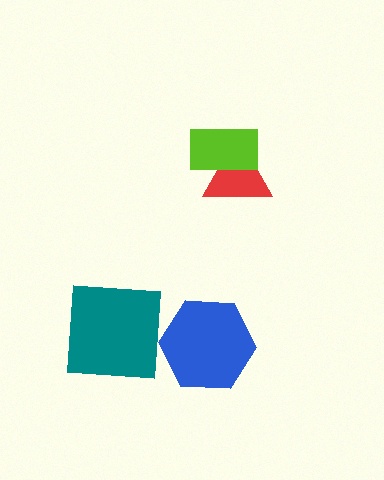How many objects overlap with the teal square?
0 objects overlap with the teal square.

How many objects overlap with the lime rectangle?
1 object overlaps with the lime rectangle.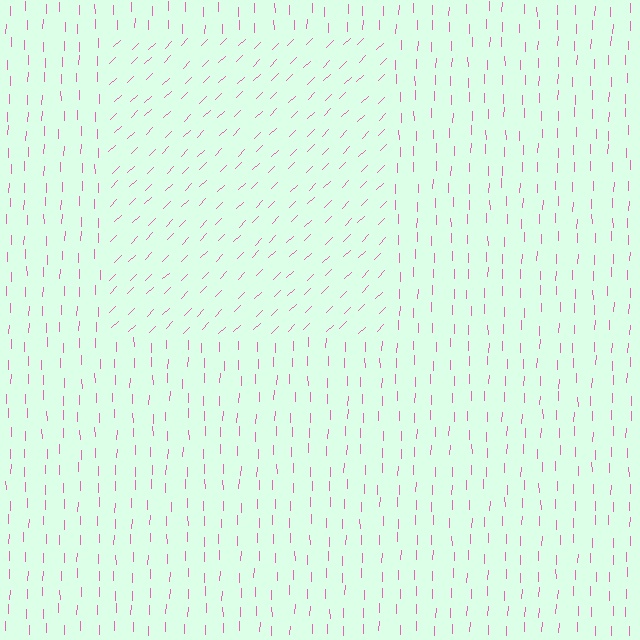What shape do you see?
I see a rectangle.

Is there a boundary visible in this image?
Yes, there is a texture boundary formed by a change in line orientation.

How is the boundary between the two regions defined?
The boundary is defined purely by a change in line orientation (approximately 45 degrees difference). All lines are the same color and thickness.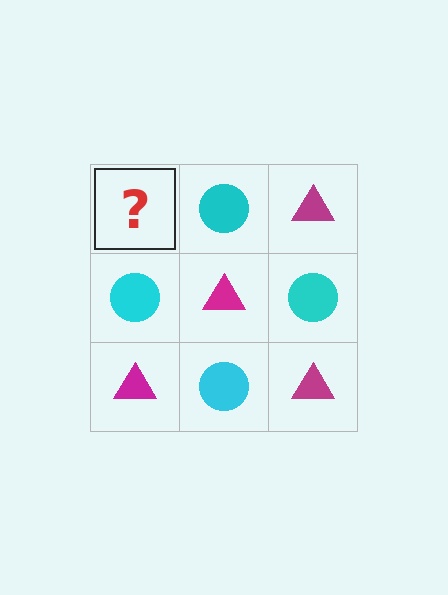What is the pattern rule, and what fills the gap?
The rule is that it alternates magenta triangle and cyan circle in a checkerboard pattern. The gap should be filled with a magenta triangle.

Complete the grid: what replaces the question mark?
The question mark should be replaced with a magenta triangle.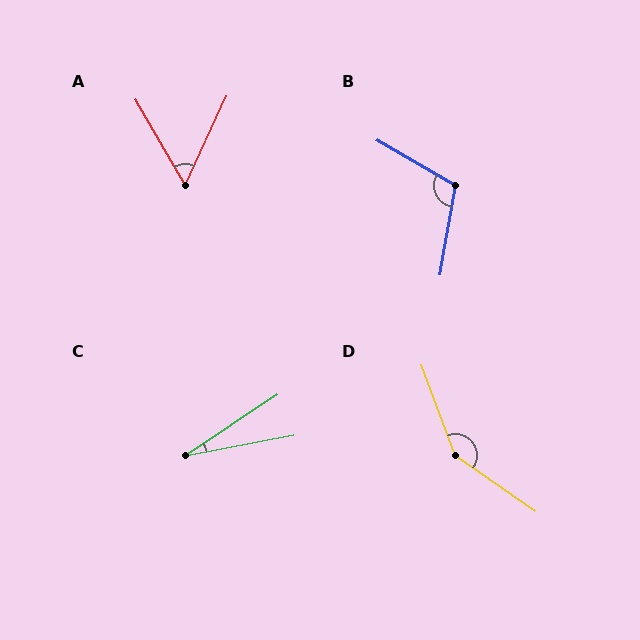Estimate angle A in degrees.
Approximately 56 degrees.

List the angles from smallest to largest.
C (23°), A (56°), B (110°), D (145°).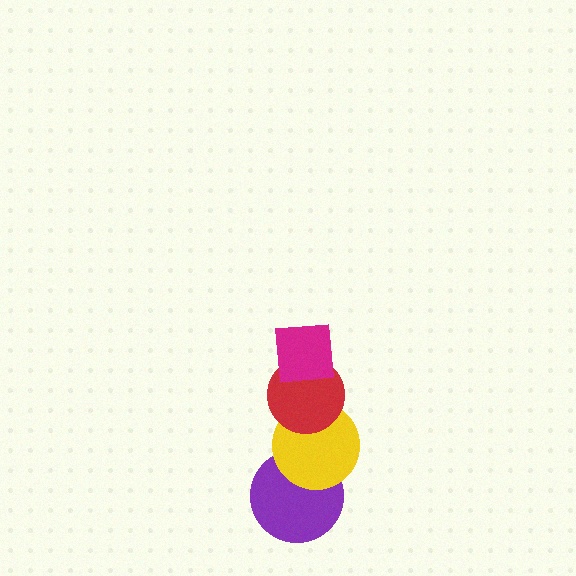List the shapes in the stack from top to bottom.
From top to bottom: the magenta square, the red circle, the yellow circle, the purple circle.